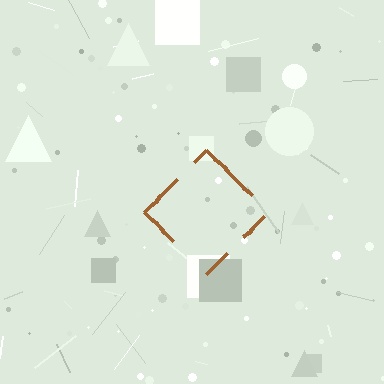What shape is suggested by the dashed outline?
The dashed outline suggests a diamond.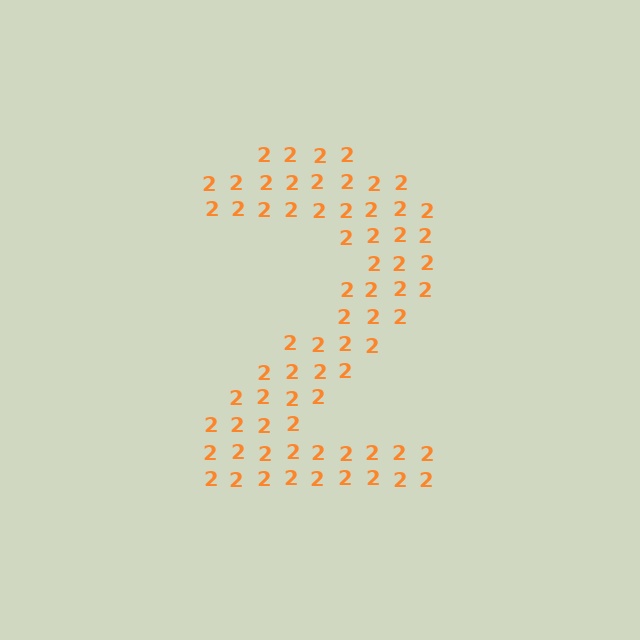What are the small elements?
The small elements are digit 2's.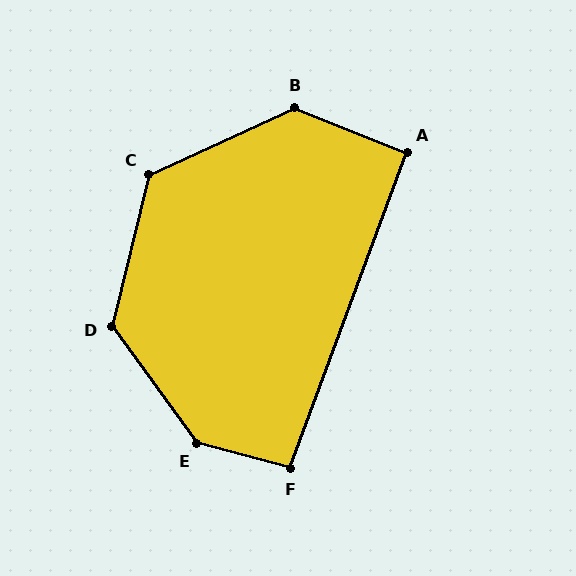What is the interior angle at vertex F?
Approximately 95 degrees (obtuse).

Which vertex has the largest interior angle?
E, at approximately 141 degrees.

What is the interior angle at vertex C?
Approximately 128 degrees (obtuse).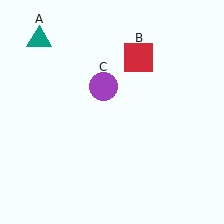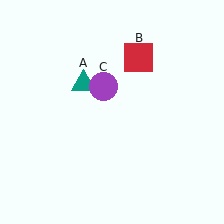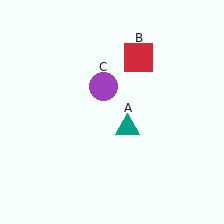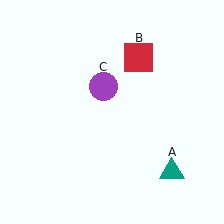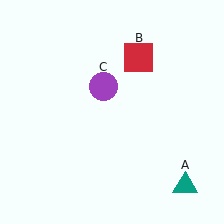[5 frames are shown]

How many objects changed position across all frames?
1 object changed position: teal triangle (object A).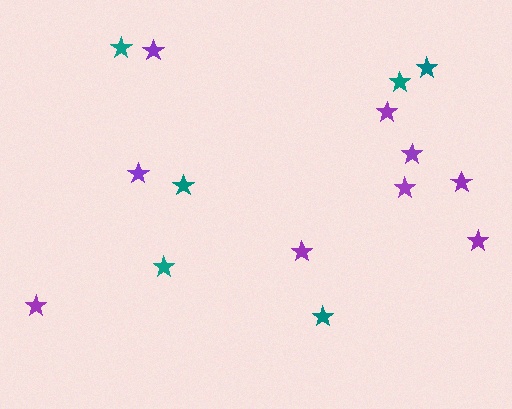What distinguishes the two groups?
There are 2 groups: one group of purple stars (9) and one group of teal stars (6).